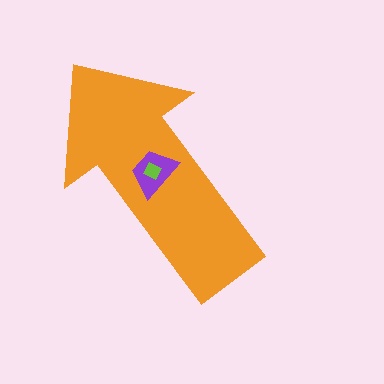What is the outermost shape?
The orange arrow.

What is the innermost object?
The lime square.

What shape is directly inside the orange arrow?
The purple trapezoid.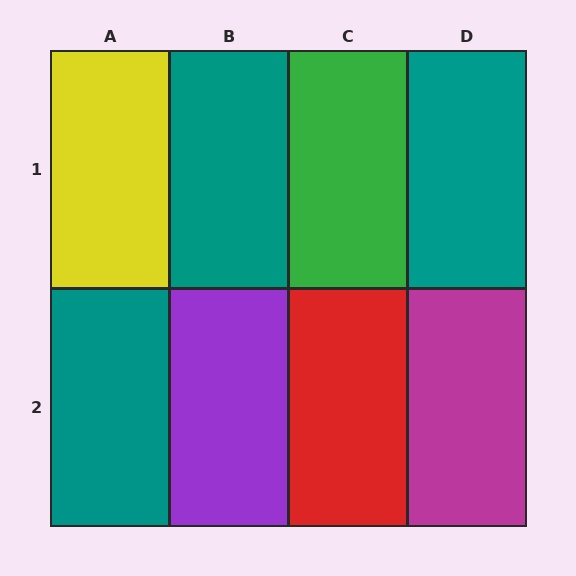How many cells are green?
1 cell is green.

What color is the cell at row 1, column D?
Teal.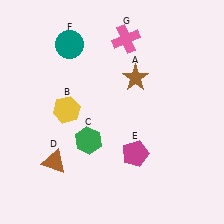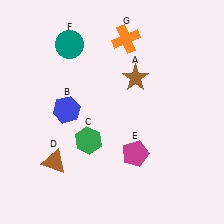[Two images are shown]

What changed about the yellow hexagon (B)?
In Image 1, B is yellow. In Image 2, it changed to blue.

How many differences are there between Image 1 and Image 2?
There are 2 differences between the two images.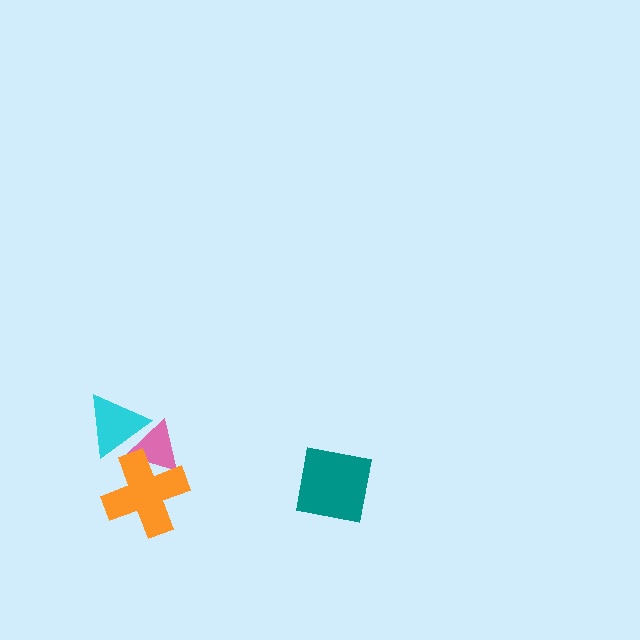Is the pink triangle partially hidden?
Yes, it is partially covered by another shape.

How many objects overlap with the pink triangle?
2 objects overlap with the pink triangle.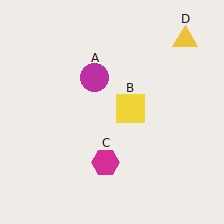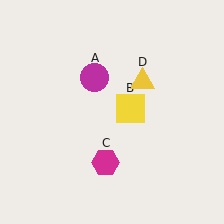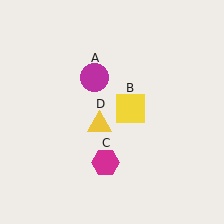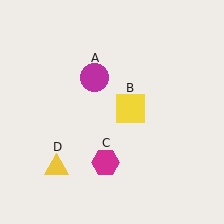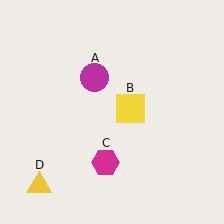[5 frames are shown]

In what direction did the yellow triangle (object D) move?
The yellow triangle (object D) moved down and to the left.